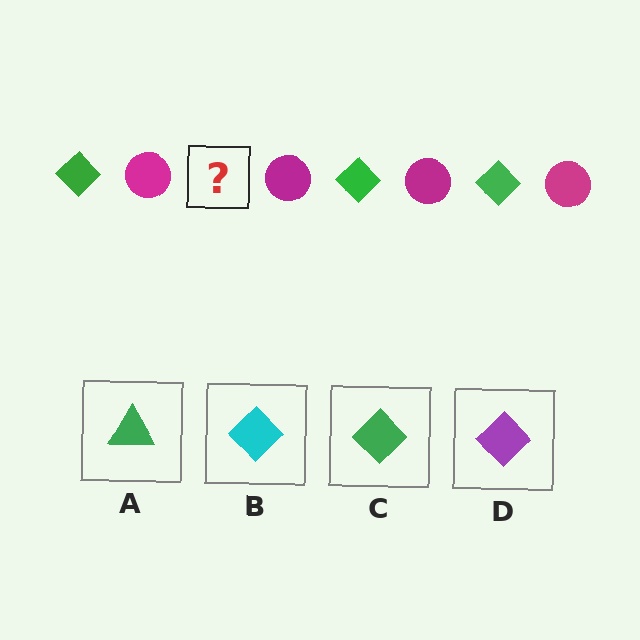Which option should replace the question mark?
Option C.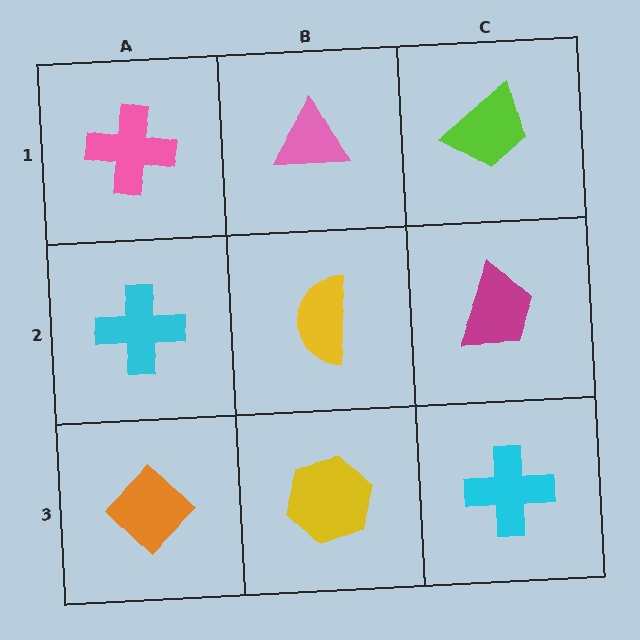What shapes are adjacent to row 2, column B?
A pink triangle (row 1, column B), a yellow hexagon (row 3, column B), a cyan cross (row 2, column A), a magenta trapezoid (row 2, column C).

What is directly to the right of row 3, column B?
A cyan cross.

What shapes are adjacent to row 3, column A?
A cyan cross (row 2, column A), a yellow hexagon (row 3, column B).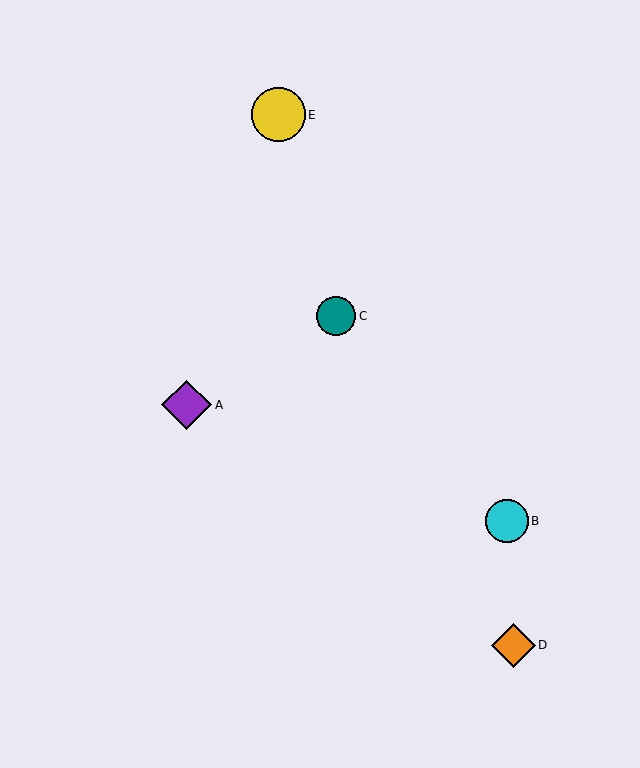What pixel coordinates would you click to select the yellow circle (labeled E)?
Click at (278, 115) to select the yellow circle E.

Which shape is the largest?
The yellow circle (labeled E) is the largest.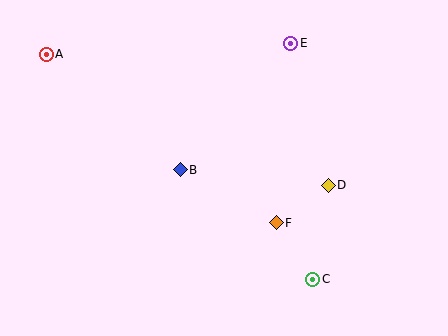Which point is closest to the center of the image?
Point B at (180, 170) is closest to the center.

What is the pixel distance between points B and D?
The distance between B and D is 149 pixels.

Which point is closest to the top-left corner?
Point A is closest to the top-left corner.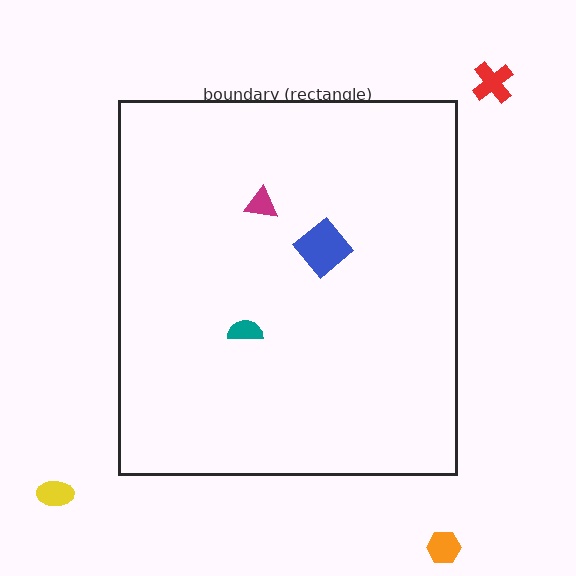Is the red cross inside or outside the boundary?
Outside.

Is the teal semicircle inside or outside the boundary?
Inside.